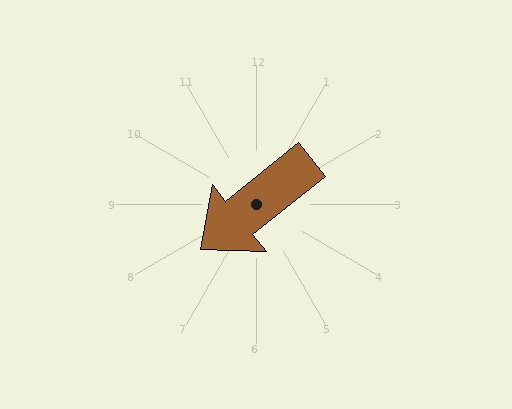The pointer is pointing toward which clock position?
Roughly 8 o'clock.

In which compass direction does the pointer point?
Southwest.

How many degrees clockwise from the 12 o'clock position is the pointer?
Approximately 231 degrees.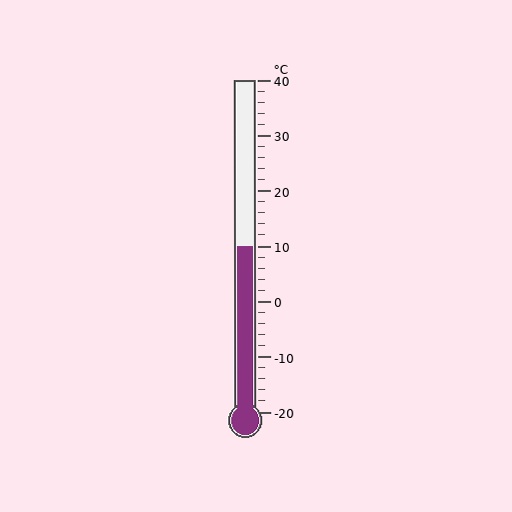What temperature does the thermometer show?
The thermometer shows approximately 10°C.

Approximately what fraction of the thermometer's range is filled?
The thermometer is filled to approximately 50% of its range.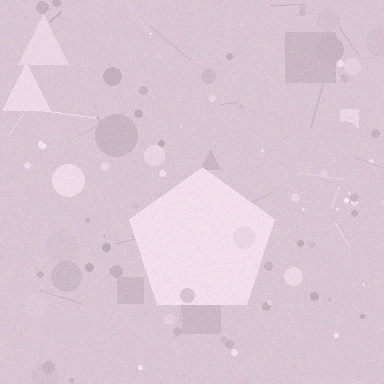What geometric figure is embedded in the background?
A pentagon is embedded in the background.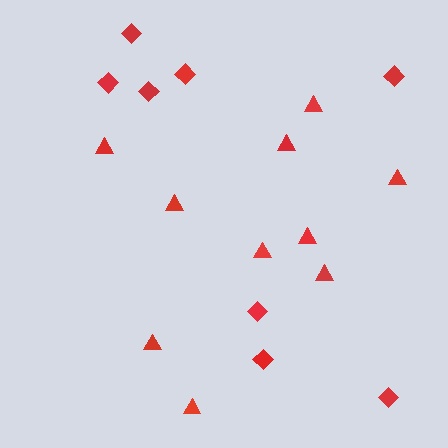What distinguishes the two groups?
There are 2 groups: one group of triangles (10) and one group of diamonds (8).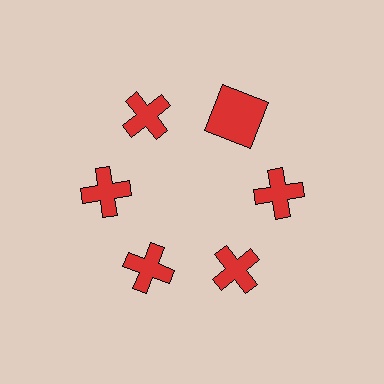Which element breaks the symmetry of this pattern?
The red square at roughly the 1 o'clock position breaks the symmetry. All other shapes are red crosses.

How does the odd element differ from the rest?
It has a different shape: square instead of cross.